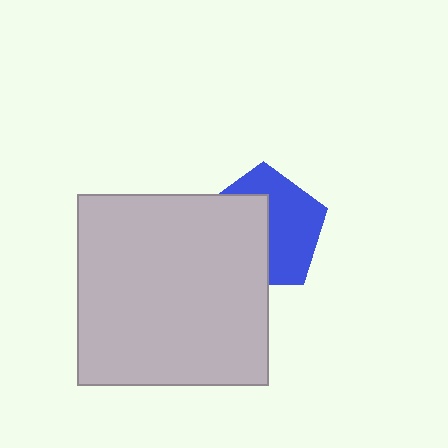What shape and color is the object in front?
The object in front is a light gray square.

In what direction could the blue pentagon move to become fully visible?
The blue pentagon could move right. That would shift it out from behind the light gray square entirely.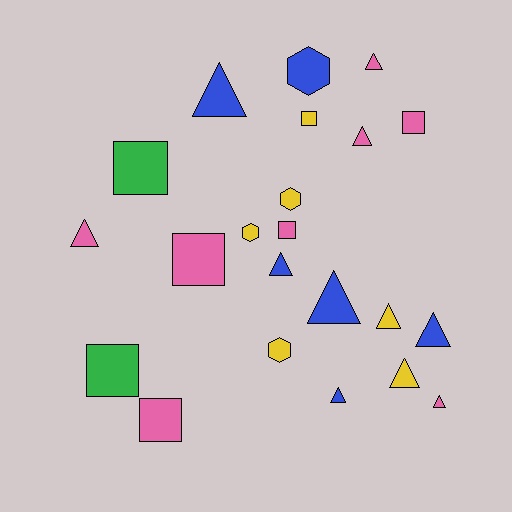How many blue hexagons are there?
There is 1 blue hexagon.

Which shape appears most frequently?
Triangle, with 11 objects.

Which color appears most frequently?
Pink, with 8 objects.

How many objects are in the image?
There are 22 objects.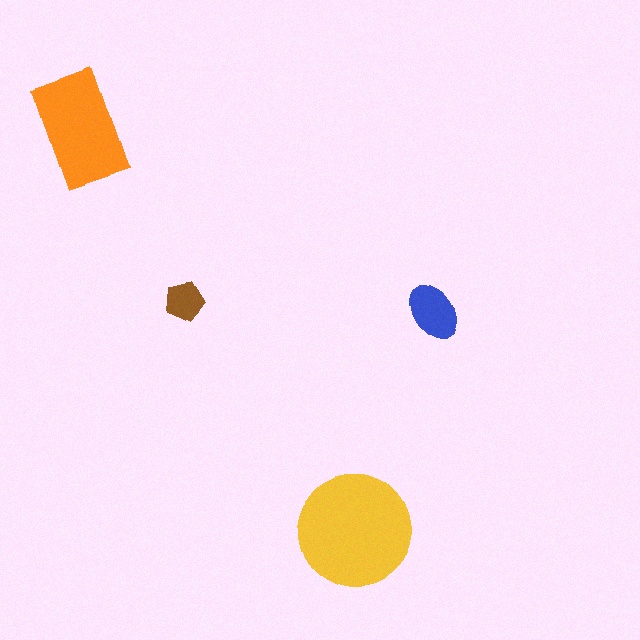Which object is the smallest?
The brown pentagon.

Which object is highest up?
The orange rectangle is topmost.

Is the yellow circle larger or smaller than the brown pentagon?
Larger.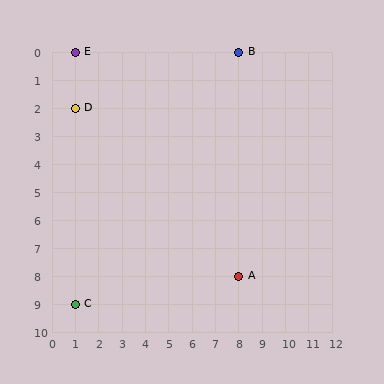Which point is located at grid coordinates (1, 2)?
Point D is at (1, 2).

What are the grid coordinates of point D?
Point D is at grid coordinates (1, 2).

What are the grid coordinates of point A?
Point A is at grid coordinates (8, 8).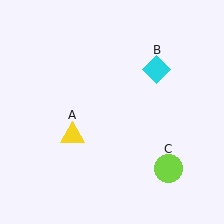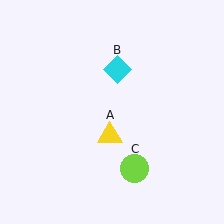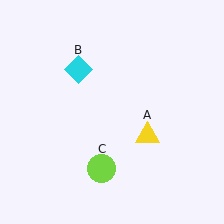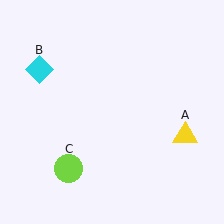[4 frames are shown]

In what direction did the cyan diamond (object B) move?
The cyan diamond (object B) moved left.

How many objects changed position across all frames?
3 objects changed position: yellow triangle (object A), cyan diamond (object B), lime circle (object C).